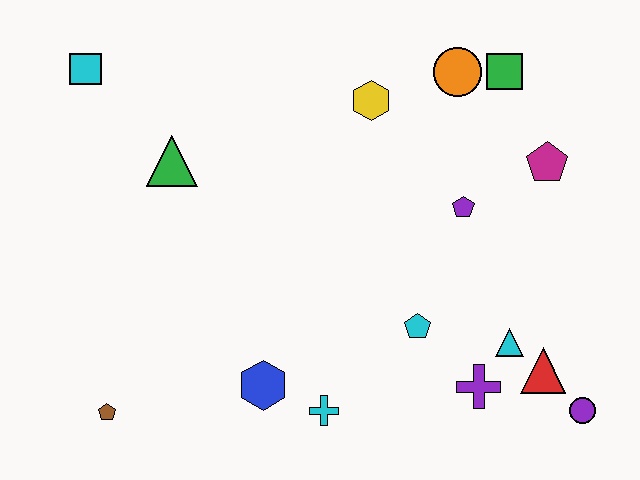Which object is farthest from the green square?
The brown pentagon is farthest from the green square.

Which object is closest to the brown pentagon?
The blue hexagon is closest to the brown pentagon.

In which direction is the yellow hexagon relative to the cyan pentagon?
The yellow hexagon is above the cyan pentagon.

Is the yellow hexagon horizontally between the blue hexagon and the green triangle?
No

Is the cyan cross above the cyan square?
No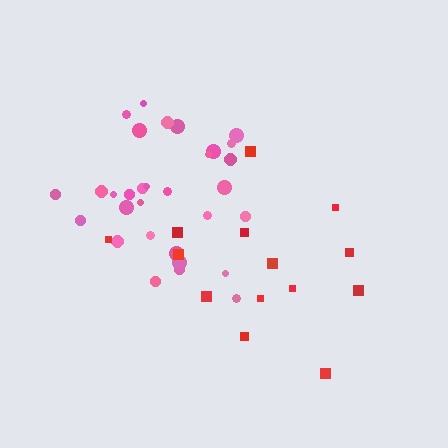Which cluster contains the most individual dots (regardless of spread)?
Pink (31).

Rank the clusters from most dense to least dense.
pink, red.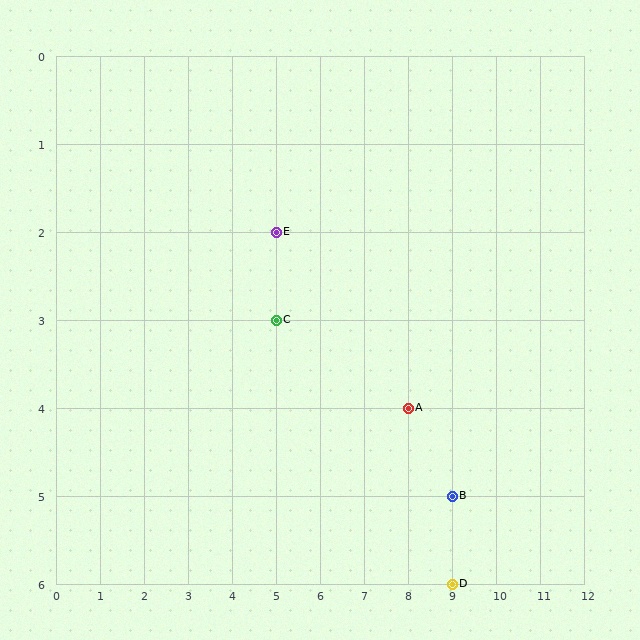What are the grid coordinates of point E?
Point E is at grid coordinates (5, 2).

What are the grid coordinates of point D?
Point D is at grid coordinates (9, 6).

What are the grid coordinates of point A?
Point A is at grid coordinates (8, 4).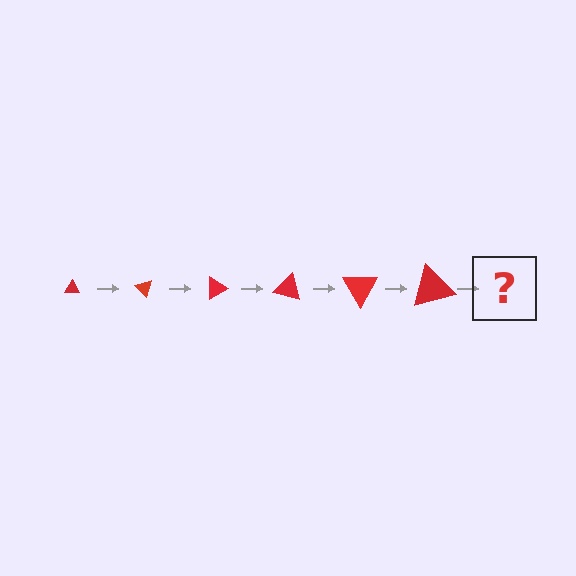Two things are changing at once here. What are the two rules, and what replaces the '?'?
The two rules are that the triangle grows larger each step and it rotates 45 degrees each step. The '?' should be a triangle, larger than the previous one and rotated 270 degrees from the start.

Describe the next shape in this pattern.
It should be a triangle, larger than the previous one and rotated 270 degrees from the start.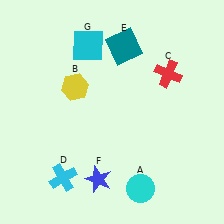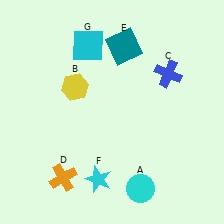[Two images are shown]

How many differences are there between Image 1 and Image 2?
There are 3 differences between the two images.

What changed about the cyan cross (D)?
In Image 1, D is cyan. In Image 2, it changed to orange.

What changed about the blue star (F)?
In Image 1, F is blue. In Image 2, it changed to cyan.